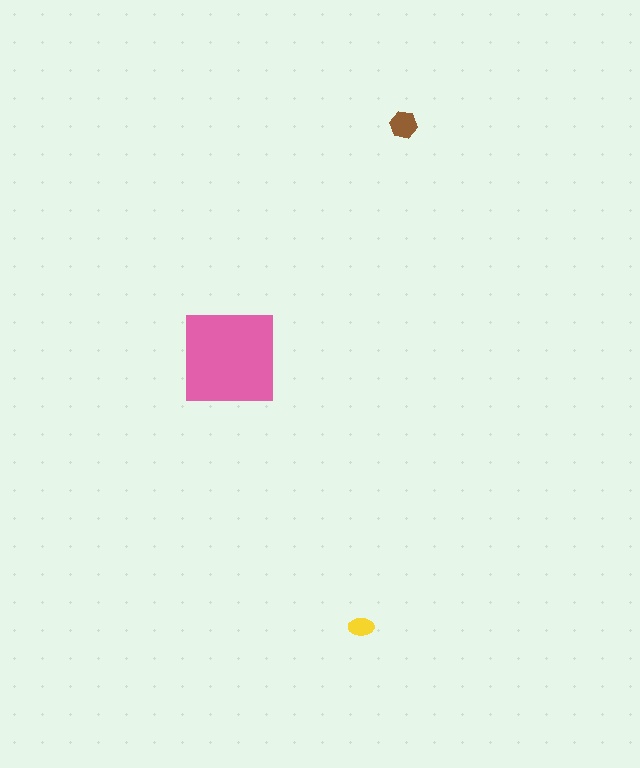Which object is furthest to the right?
The brown hexagon is rightmost.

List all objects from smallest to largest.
The yellow ellipse, the brown hexagon, the pink square.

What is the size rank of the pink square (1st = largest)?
1st.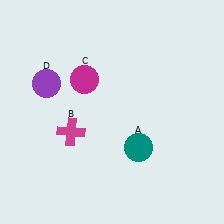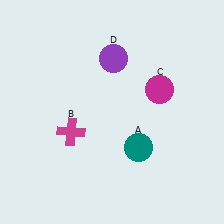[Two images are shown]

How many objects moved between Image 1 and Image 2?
2 objects moved between the two images.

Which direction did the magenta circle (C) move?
The magenta circle (C) moved right.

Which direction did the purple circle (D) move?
The purple circle (D) moved right.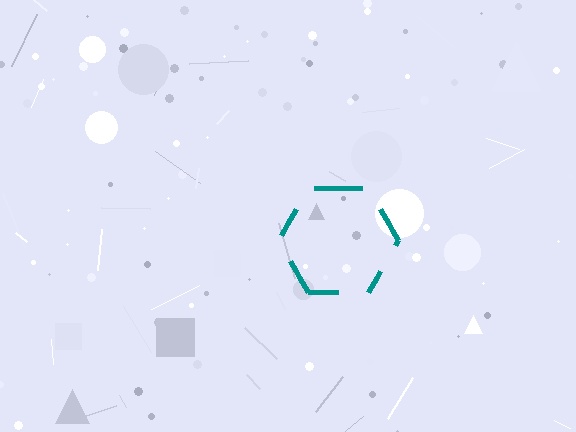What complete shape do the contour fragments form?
The contour fragments form a hexagon.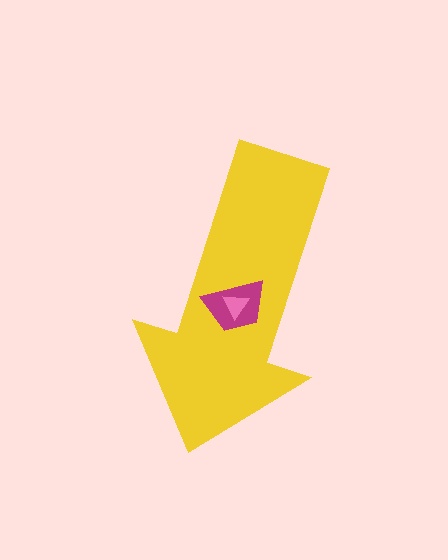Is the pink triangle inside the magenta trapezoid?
Yes.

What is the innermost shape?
The pink triangle.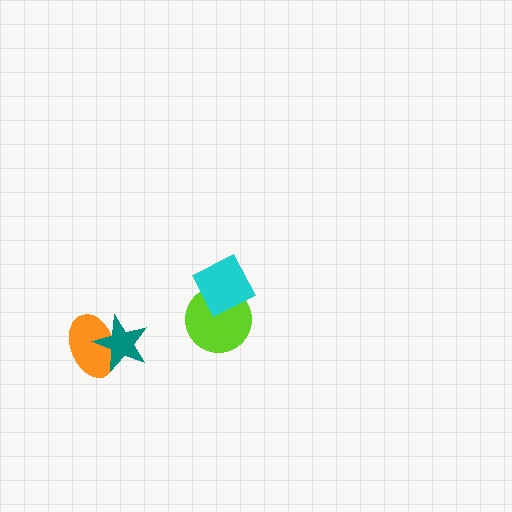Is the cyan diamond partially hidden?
No, no other shape covers it.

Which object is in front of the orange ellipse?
The teal star is in front of the orange ellipse.